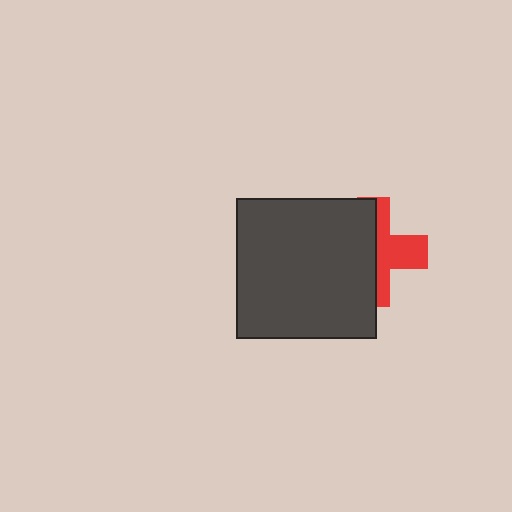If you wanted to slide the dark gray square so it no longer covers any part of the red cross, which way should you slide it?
Slide it left — that is the most direct way to separate the two shapes.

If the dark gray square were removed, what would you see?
You would see the complete red cross.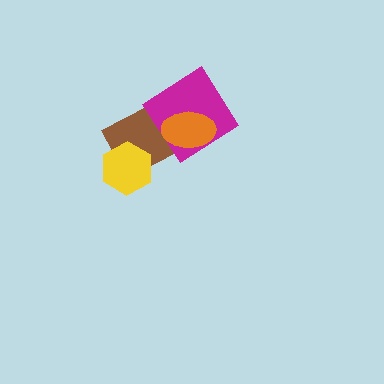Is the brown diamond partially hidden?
Yes, it is partially covered by another shape.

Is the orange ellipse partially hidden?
No, no other shape covers it.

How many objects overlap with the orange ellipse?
2 objects overlap with the orange ellipse.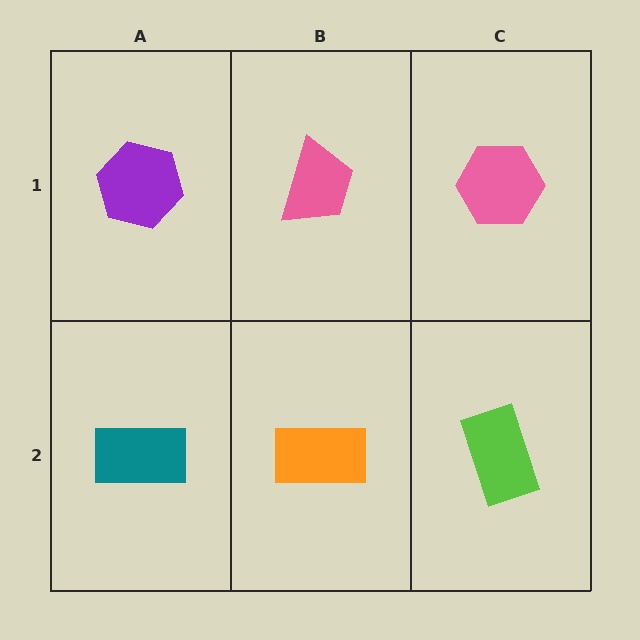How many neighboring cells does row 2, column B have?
3.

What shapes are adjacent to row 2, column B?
A pink trapezoid (row 1, column B), a teal rectangle (row 2, column A), a lime rectangle (row 2, column C).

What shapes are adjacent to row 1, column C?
A lime rectangle (row 2, column C), a pink trapezoid (row 1, column B).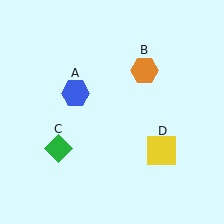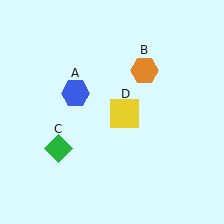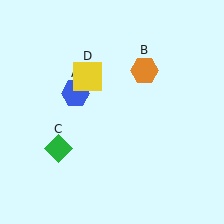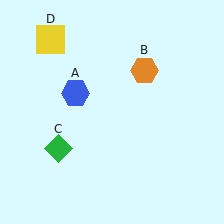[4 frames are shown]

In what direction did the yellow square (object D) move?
The yellow square (object D) moved up and to the left.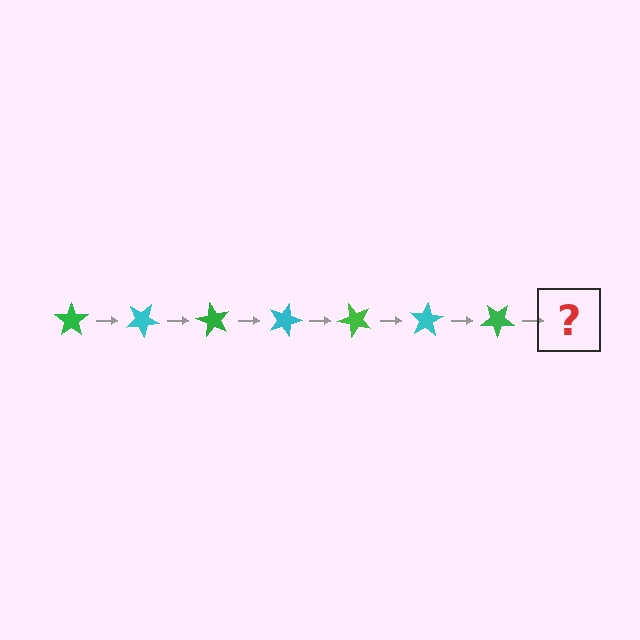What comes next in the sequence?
The next element should be a cyan star, rotated 210 degrees from the start.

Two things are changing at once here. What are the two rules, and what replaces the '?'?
The two rules are that it rotates 30 degrees each step and the color cycles through green and cyan. The '?' should be a cyan star, rotated 210 degrees from the start.